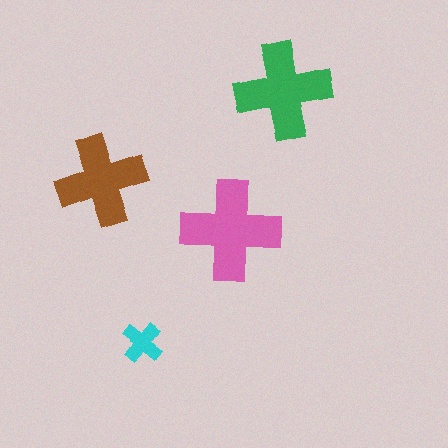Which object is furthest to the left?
The brown cross is leftmost.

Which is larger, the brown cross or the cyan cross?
The brown one.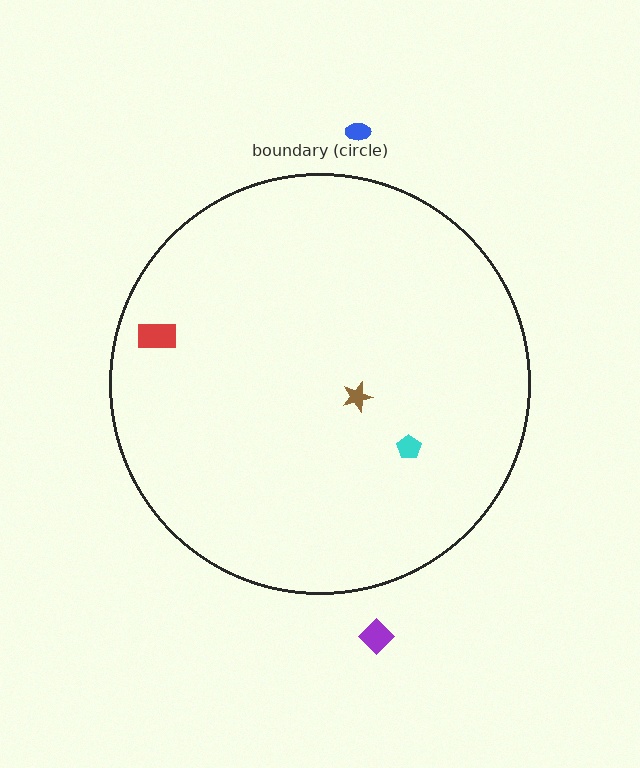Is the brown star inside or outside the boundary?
Inside.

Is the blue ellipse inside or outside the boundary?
Outside.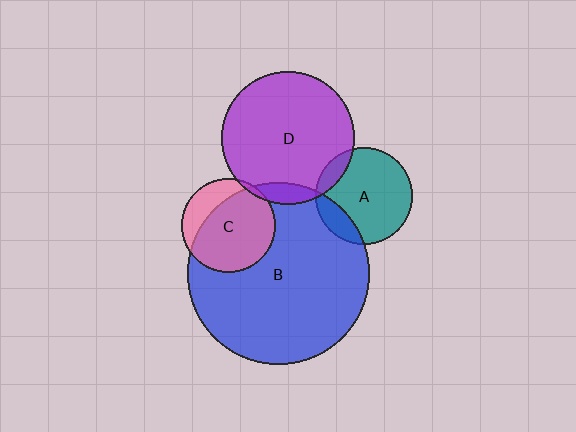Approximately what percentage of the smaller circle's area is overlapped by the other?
Approximately 10%.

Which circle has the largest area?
Circle B (blue).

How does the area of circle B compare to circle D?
Approximately 1.9 times.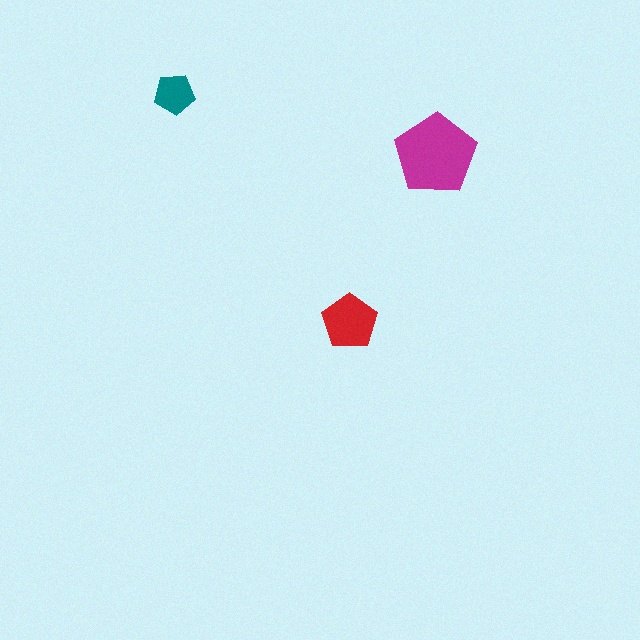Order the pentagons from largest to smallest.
the magenta one, the red one, the teal one.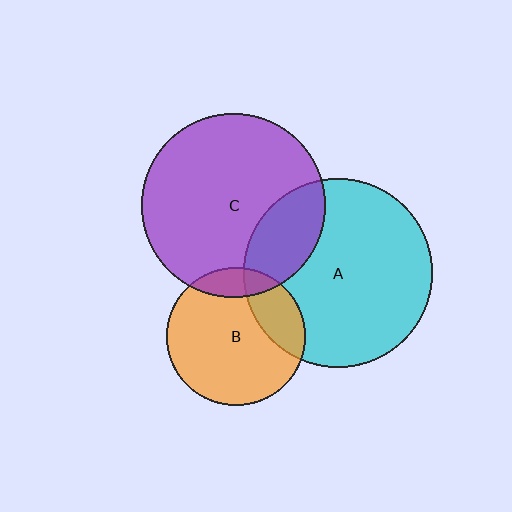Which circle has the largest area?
Circle A (cyan).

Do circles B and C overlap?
Yes.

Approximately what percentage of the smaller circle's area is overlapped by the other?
Approximately 15%.